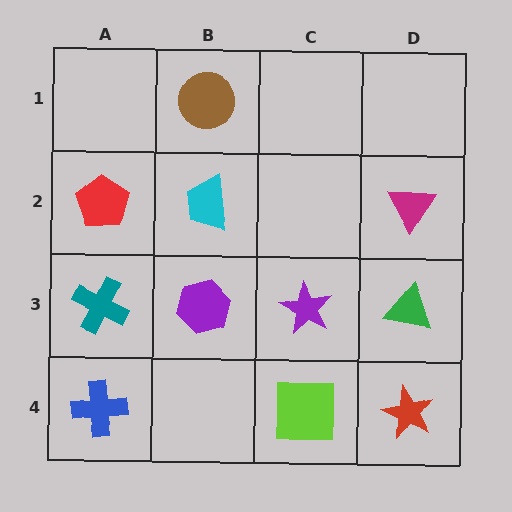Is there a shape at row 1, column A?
No, that cell is empty.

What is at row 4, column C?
A lime square.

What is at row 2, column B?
A cyan trapezoid.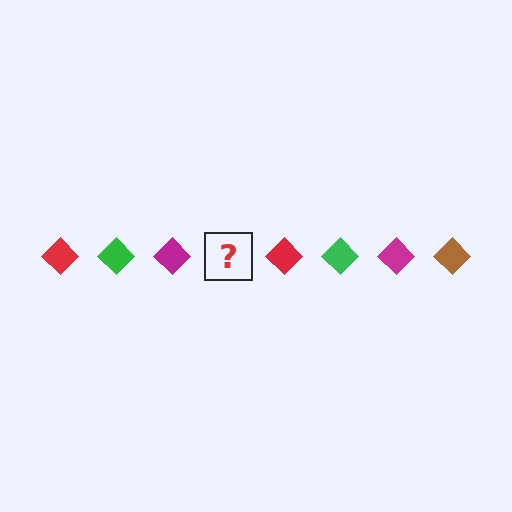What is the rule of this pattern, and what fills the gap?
The rule is that the pattern cycles through red, green, magenta, brown diamonds. The gap should be filled with a brown diamond.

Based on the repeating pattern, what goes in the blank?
The blank should be a brown diamond.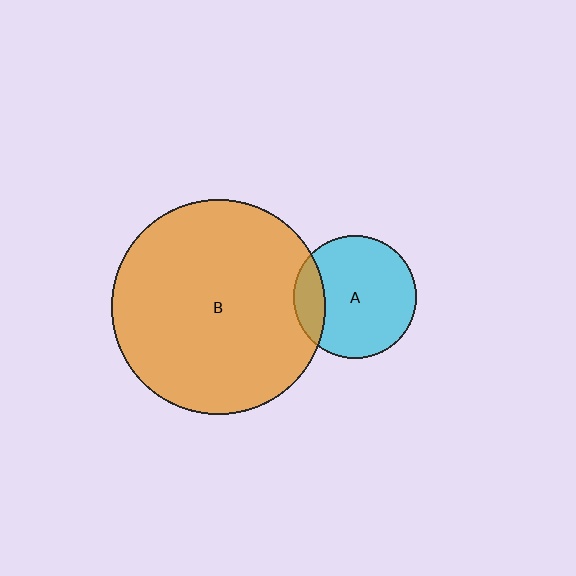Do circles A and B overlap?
Yes.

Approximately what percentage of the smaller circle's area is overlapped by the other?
Approximately 15%.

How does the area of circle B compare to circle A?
Approximately 3.1 times.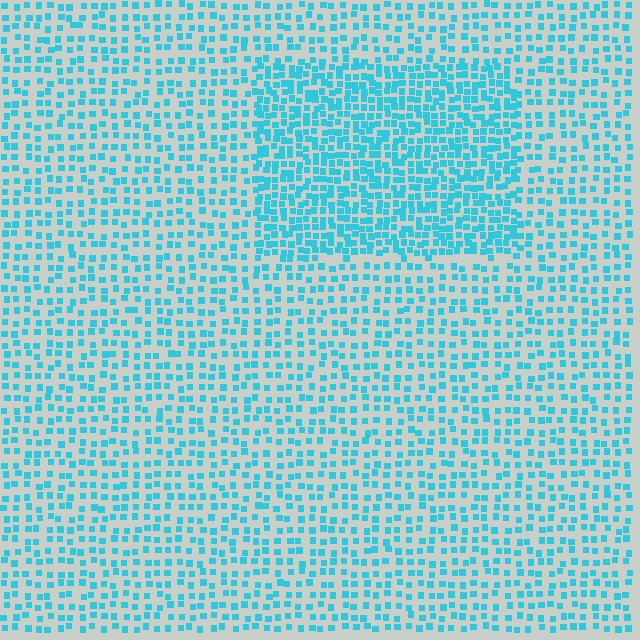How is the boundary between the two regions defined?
The boundary is defined by a change in element density (approximately 1.9x ratio). All elements are the same color, size, and shape.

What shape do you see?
I see a rectangle.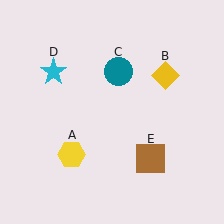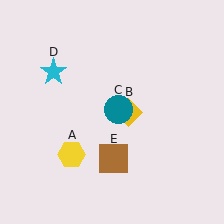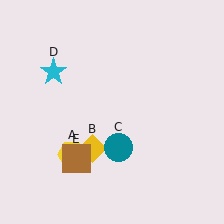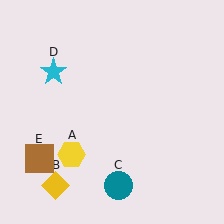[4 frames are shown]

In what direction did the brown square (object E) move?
The brown square (object E) moved left.